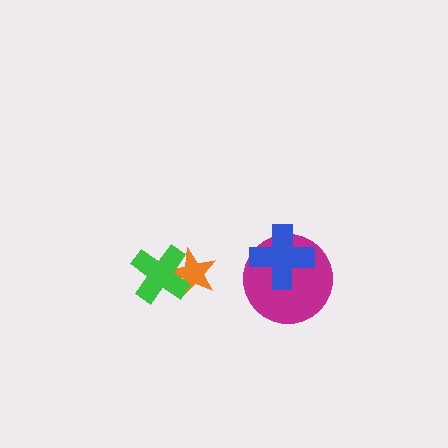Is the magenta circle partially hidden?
Yes, it is partially covered by another shape.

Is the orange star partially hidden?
Yes, it is partially covered by another shape.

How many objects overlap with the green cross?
1 object overlaps with the green cross.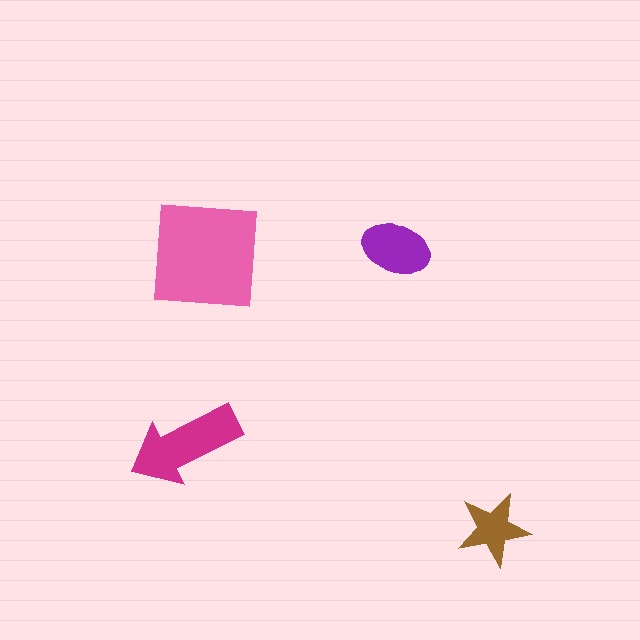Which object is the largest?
The pink square.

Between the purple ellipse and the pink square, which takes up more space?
The pink square.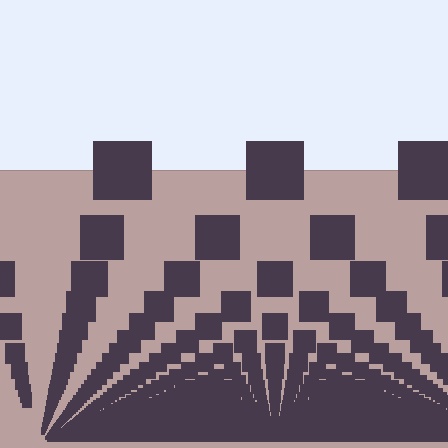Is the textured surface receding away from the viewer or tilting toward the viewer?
The surface appears to tilt toward the viewer. Texture elements get larger and sparser toward the top.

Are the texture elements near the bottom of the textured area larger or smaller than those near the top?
Smaller. The gradient is inverted — elements near the bottom are smaller and denser.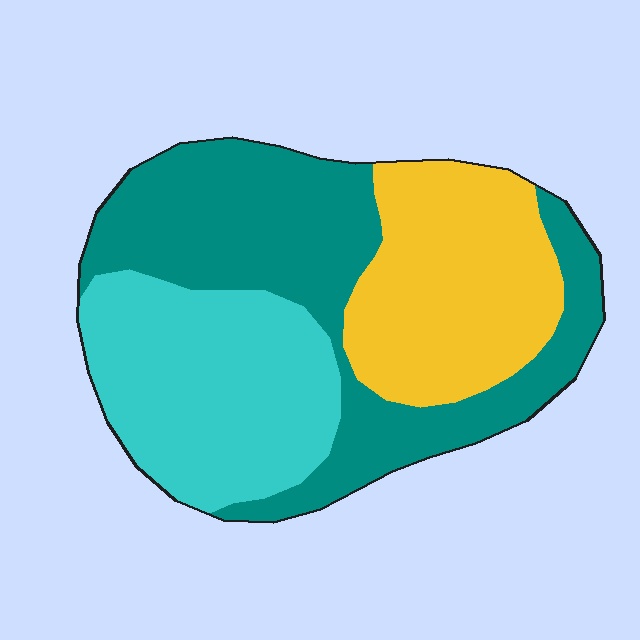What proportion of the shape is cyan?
Cyan takes up between a sixth and a third of the shape.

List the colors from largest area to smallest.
From largest to smallest: teal, cyan, yellow.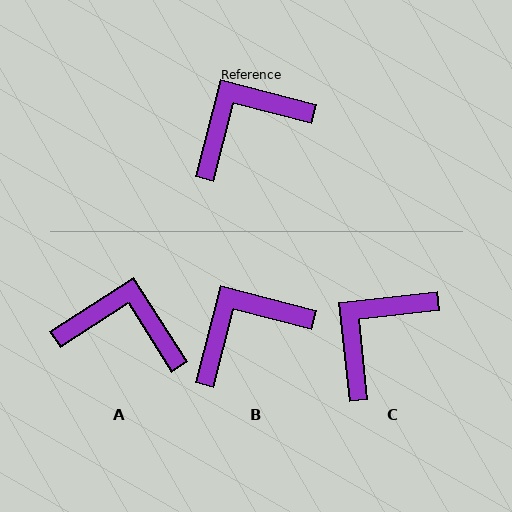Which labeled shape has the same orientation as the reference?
B.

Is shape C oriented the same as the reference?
No, it is off by about 21 degrees.